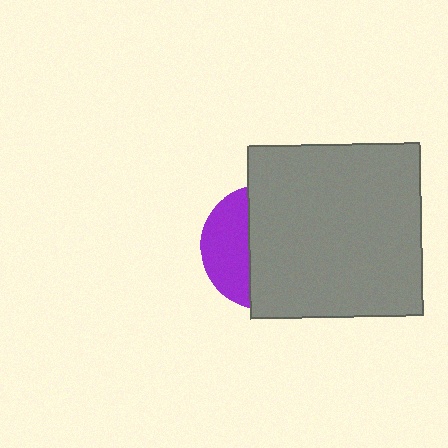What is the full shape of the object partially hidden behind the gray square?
The partially hidden object is a purple circle.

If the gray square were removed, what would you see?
You would see the complete purple circle.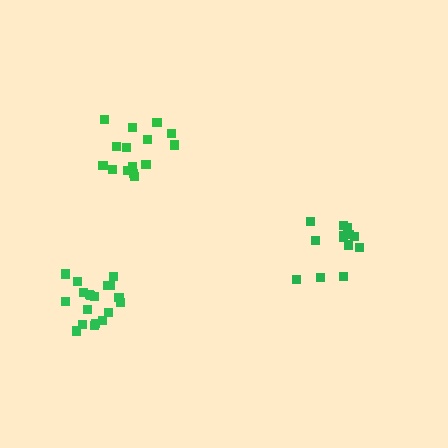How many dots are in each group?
Group 1: 15 dots, Group 2: 13 dots, Group 3: 19 dots (47 total).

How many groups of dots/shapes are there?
There are 3 groups.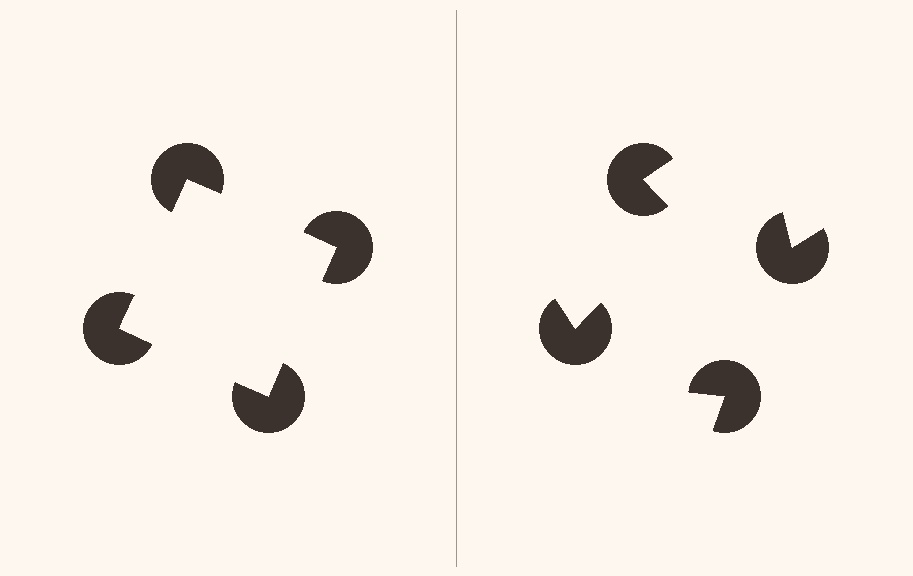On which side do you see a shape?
An illusory square appears on the left side. On the right side the wedge cuts are rotated, so no coherent shape forms.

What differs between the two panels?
The pac-man discs are positioned identically on both sides; only the wedge orientations differ. On the left they align to a square; on the right they are misaligned.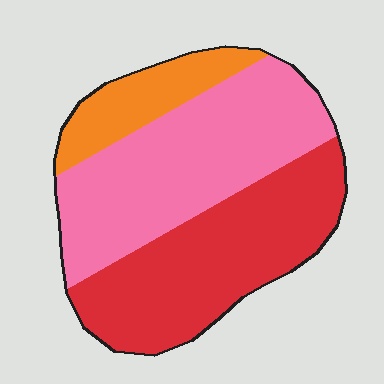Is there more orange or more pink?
Pink.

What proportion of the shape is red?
Red takes up about two fifths (2/5) of the shape.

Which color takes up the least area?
Orange, at roughly 15%.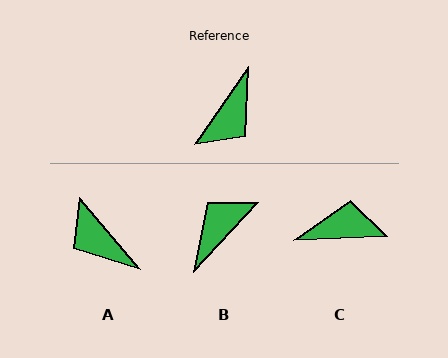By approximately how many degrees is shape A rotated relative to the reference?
Approximately 106 degrees clockwise.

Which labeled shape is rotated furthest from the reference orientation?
B, about 171 degrees away.